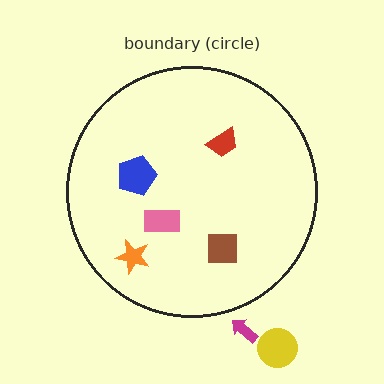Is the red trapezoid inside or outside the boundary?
Inside.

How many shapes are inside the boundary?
5 inside, 2 outside.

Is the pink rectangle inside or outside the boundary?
Inside.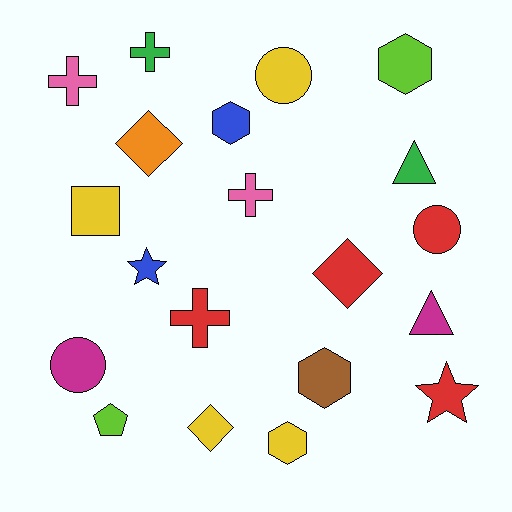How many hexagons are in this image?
There are 4 hexagons.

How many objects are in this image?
There are 20 objects.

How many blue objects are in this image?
There are 2 blue objects.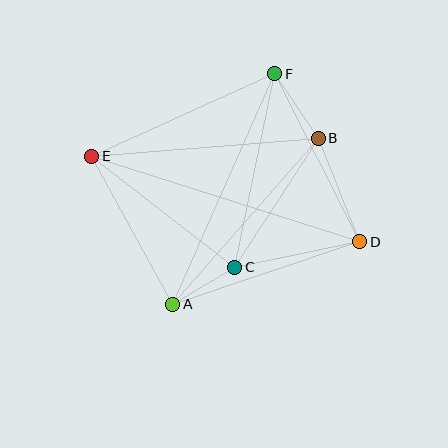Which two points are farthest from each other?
Points D and E are farthest from each other.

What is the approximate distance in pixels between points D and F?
The distance between D and F is approximately 188 pixels.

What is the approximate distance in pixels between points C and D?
The distance between C and D is approximately 128 pixels.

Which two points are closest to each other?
Points A and C are closest to each other.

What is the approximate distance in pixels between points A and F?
The distance between A and F is approximately 252 pixels.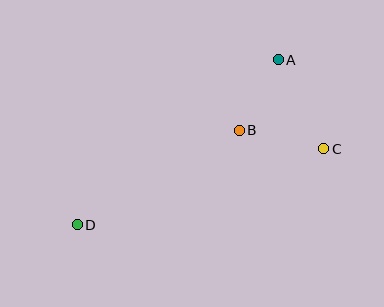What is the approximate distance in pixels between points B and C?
The distance between B and C is approximately 87 pixels.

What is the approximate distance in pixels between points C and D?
The distance between C and D is approximately 258 pixels.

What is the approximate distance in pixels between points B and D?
The distance between B and D is approximately 188 pixels.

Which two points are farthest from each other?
Points A and D are farthest from each other.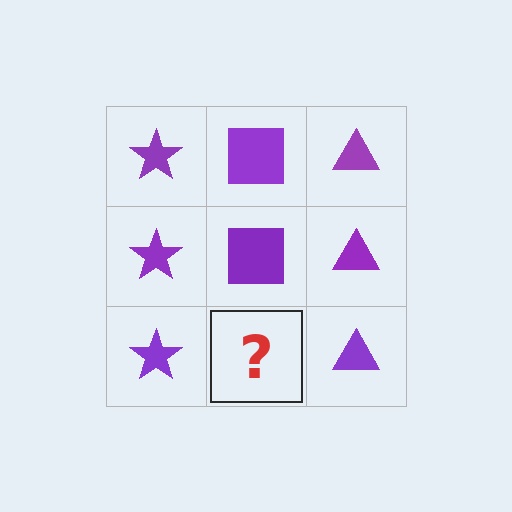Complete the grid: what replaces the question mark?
The question mark should be replaced with a purple square.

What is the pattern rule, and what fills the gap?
The rule is that each column has a consistent shape. The gap should be filled with a purple square.